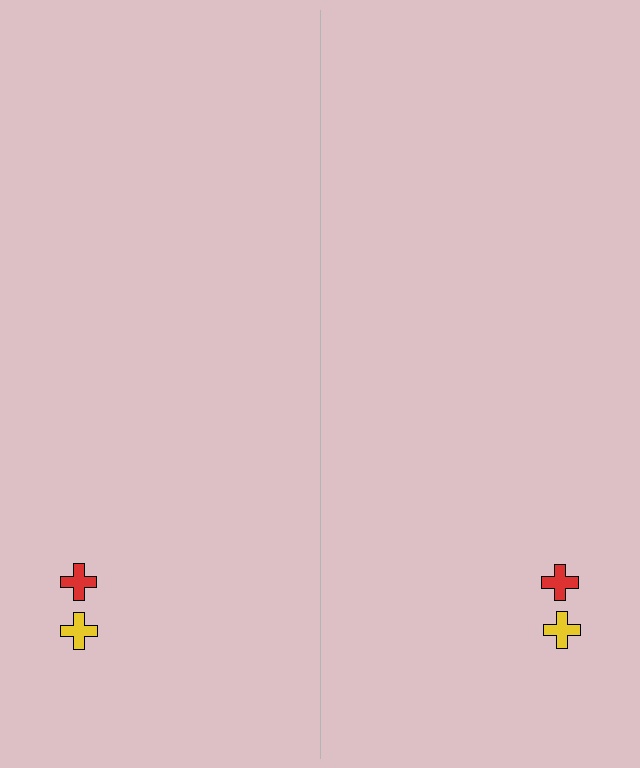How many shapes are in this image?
There are 4 shapes in this image.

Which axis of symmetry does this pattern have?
The pattern has a vertical axis of symmetry running through the center of the image.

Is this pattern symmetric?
Yes, this pattern has bilateral (reflection) symmetry.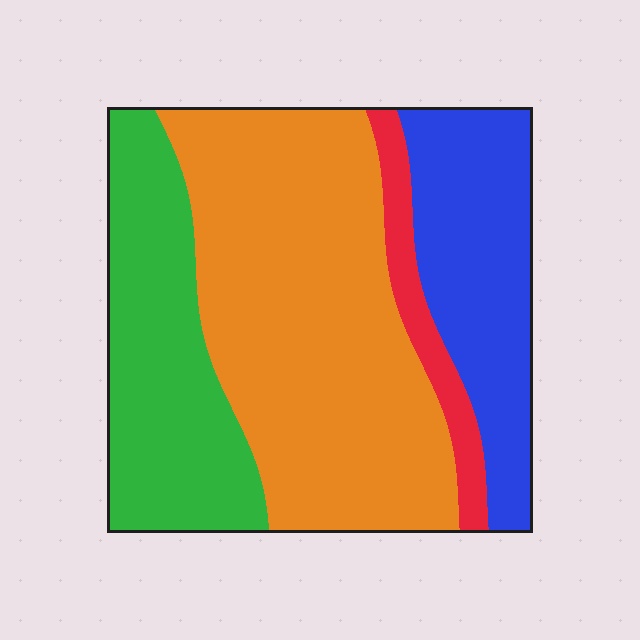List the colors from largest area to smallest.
From largest to smallest: orange, green, blue, red.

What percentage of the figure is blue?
Blue takes up less than a quarter of the figure.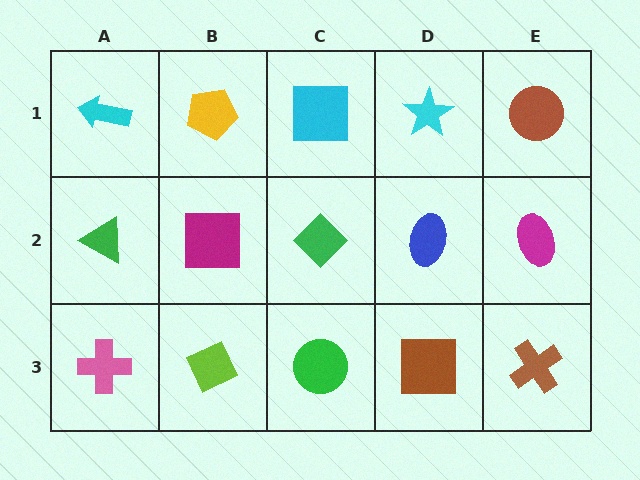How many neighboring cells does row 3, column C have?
3.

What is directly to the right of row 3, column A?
A lime diamond.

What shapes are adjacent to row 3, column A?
A green triangle (row 2, column A), a lime diamond (row 3, column B).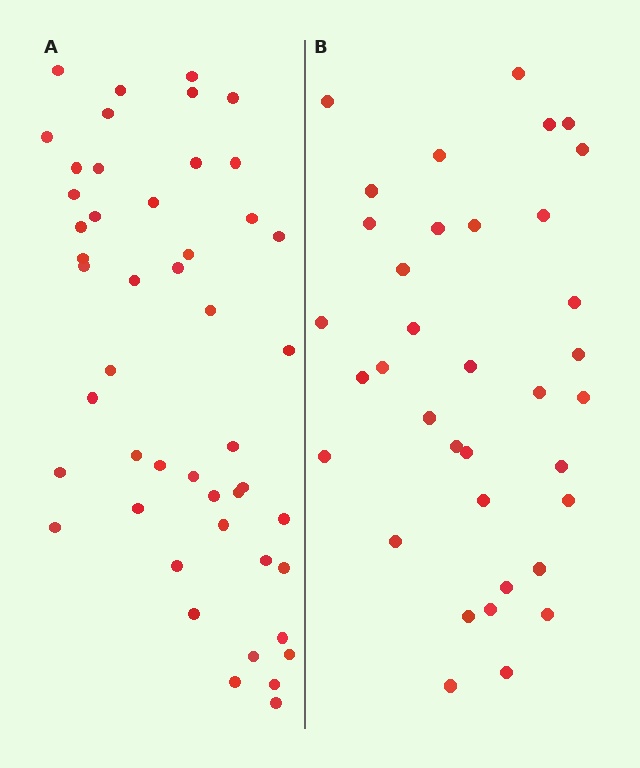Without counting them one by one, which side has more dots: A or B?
Region A (the left region) has more dots.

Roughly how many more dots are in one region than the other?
Region A has roughly 12 or so more dots than region B.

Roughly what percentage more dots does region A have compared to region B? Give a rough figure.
About 35% more.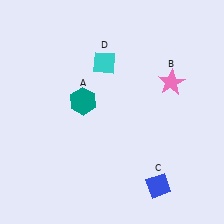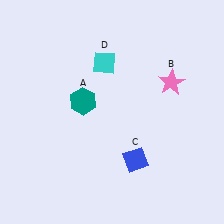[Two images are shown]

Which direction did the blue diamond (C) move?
The blue diamond (C) moved up.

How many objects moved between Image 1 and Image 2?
1 object moved between the two images.